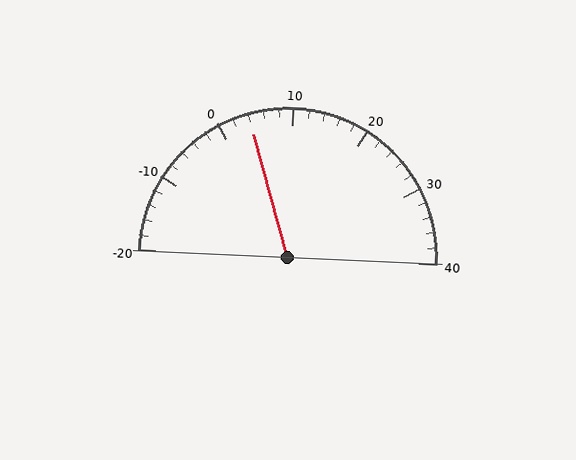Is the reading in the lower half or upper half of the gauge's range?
The reading is in the lower half of the range (-20 to 40).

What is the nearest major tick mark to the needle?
The nearest major tick mark is 0.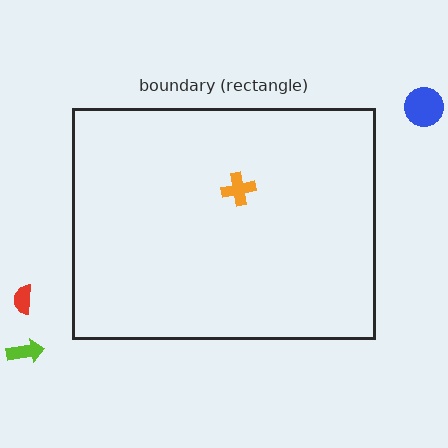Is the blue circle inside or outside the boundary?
Outside.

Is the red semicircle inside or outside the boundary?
Outside.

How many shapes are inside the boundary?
1 inside, 3 outside.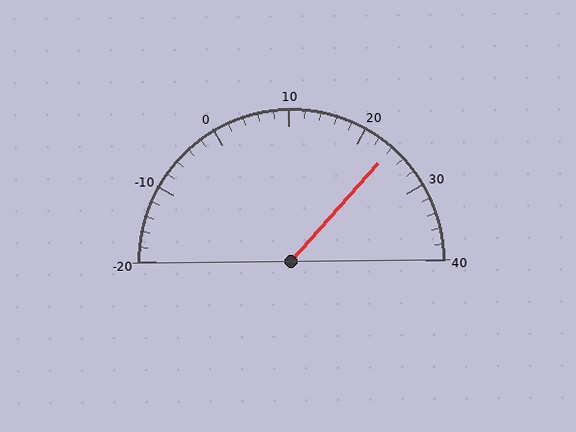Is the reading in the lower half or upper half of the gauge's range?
The reading is in the upper half of the range (-20 to 40).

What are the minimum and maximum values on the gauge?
The gauge ranges from -20 to 40.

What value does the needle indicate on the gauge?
The needle indicates approximately 24.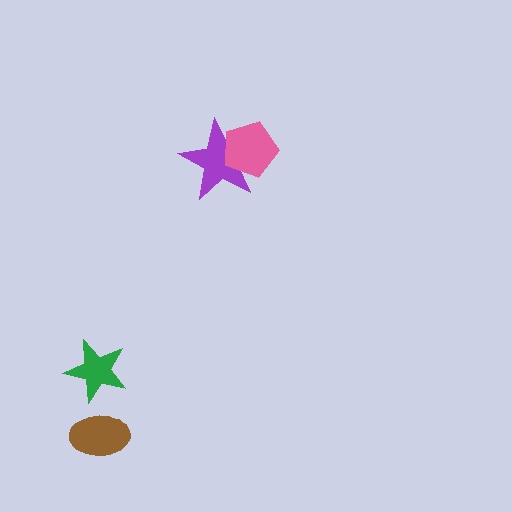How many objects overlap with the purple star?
1 object overlaps with the purple star.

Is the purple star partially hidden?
Yes, it is partially covered by another shape.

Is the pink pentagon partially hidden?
No, no other shape covers it.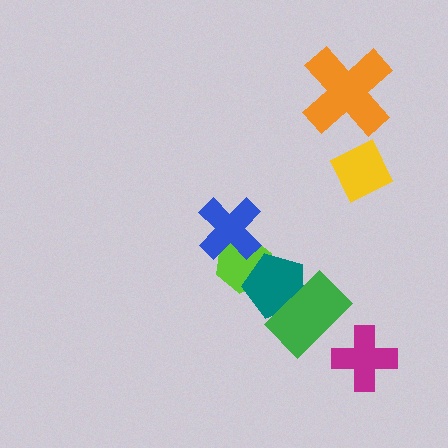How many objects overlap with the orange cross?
0 objects overlap with the orange cross.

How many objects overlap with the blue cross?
1 object overlaps with the blue cross.